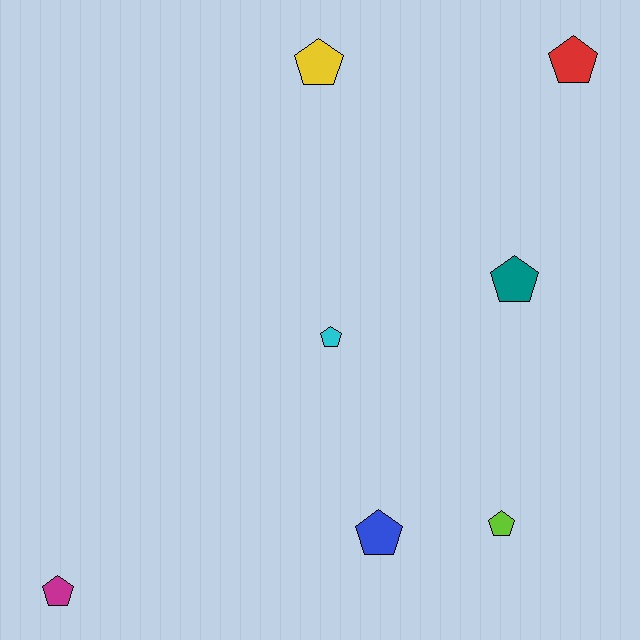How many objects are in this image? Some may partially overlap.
There are 7 objects.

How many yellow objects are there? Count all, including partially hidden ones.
There is 1 yellow object.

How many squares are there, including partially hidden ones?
There are no squares.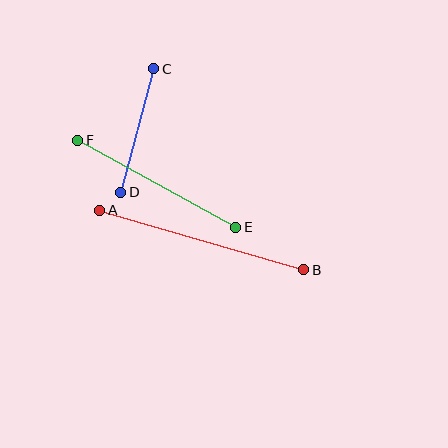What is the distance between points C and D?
The distance is approximately 128 pixels.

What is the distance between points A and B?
The distance is approximately 213 pixels.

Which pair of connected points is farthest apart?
Points A and B are farthest apart.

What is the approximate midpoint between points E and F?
The midpoint is at approximately (157, 184) pixels.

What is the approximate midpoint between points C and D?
The midpoint is at approximately (137, 131) pixels.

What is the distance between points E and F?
The distance is approximately 181 pixels.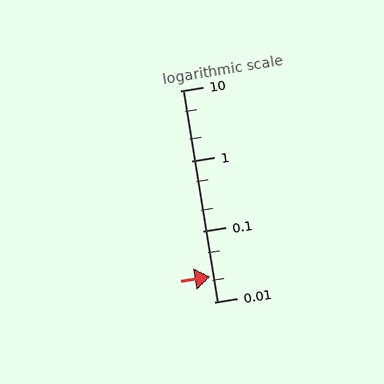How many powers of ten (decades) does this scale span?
The scale spans 3 decades, from 0.01 to 10.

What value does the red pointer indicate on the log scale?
The pointer indicates approximately 0.023.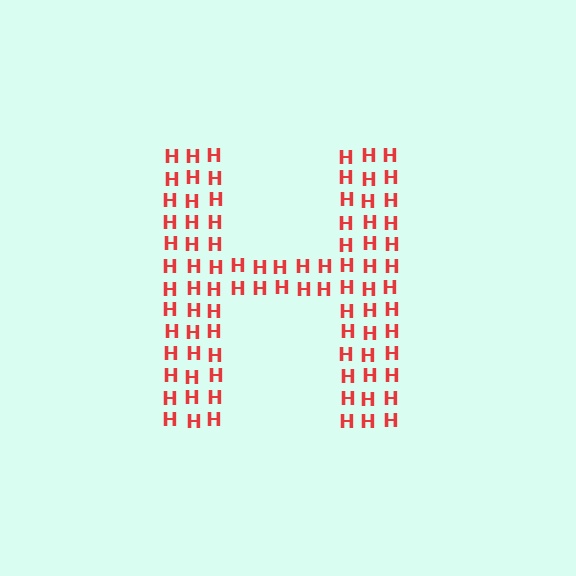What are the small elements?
The small elements are letter H's.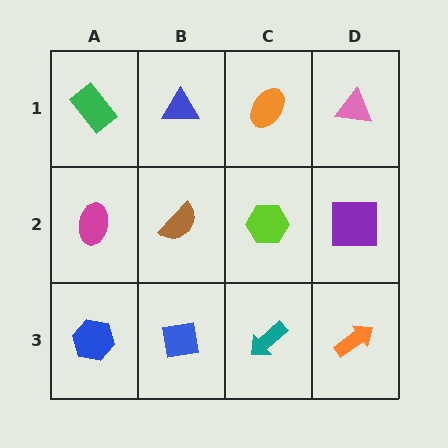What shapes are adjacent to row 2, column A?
A green rectangle (row 1, column A), a blue hexagon (row 3, column A), a brown semicircle (row 2, column B).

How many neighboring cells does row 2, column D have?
3.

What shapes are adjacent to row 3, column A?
A magenta ellipse (row 2, column A), a blue square (row 3, column B).